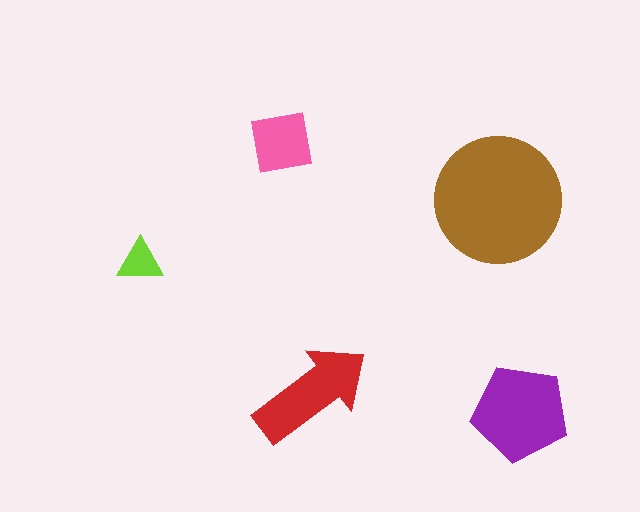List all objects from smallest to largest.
The lime triangle, the pink square, the red arrow, the purple pentagon, the brown circle.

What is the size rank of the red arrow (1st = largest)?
3rd.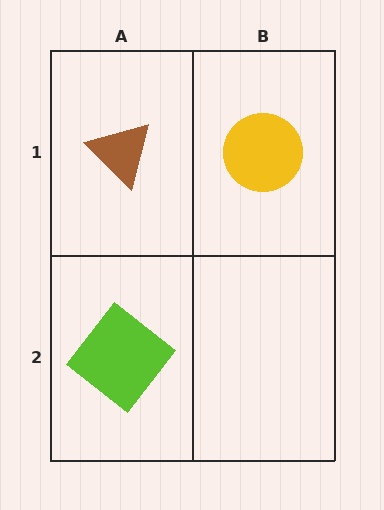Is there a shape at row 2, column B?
No, that cell is empty.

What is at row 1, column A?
A brown triangle.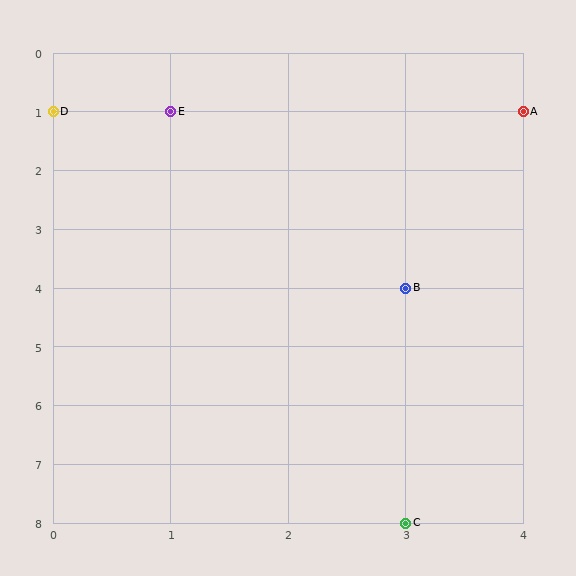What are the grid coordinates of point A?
Point A is at grid coordinates (4, 1).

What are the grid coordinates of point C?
Point C is at grid coordinates (3, 8).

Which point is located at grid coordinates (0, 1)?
Point D is at (0, 1).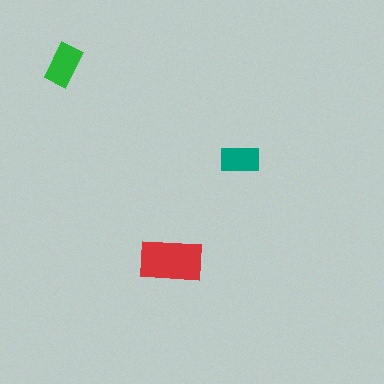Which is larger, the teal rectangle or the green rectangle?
The green one.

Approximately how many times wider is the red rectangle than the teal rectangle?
About 1.5 times wider.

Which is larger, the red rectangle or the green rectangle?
The red one.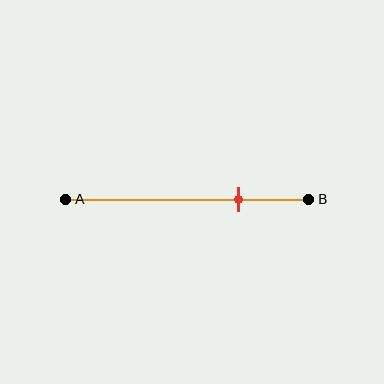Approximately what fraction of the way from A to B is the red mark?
The red mark is approximately 70% of the way from A to B.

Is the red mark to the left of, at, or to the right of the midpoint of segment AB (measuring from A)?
The red mark is to the right of the midpoint of segment AB.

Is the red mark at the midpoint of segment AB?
No, the mark is at about 70% from A, not at the 50% midpoint.